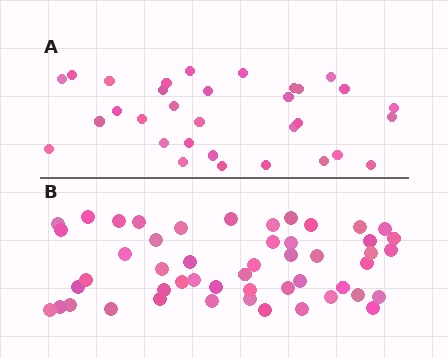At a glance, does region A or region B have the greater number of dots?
Region B (the bottom region) has more dots.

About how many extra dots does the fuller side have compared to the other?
Region B has approximately 20 more dots than region A.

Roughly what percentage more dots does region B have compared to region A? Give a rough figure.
About 55% more.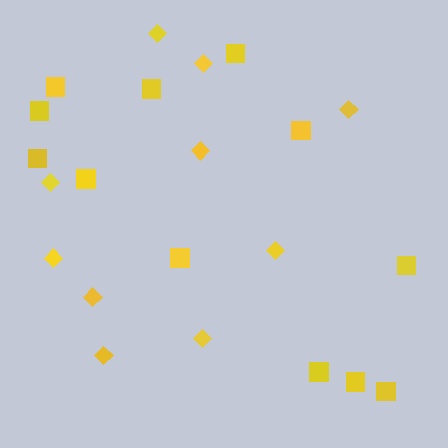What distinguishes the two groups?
There are 2 groups: one group of diamonds (10) and one group of squares (12).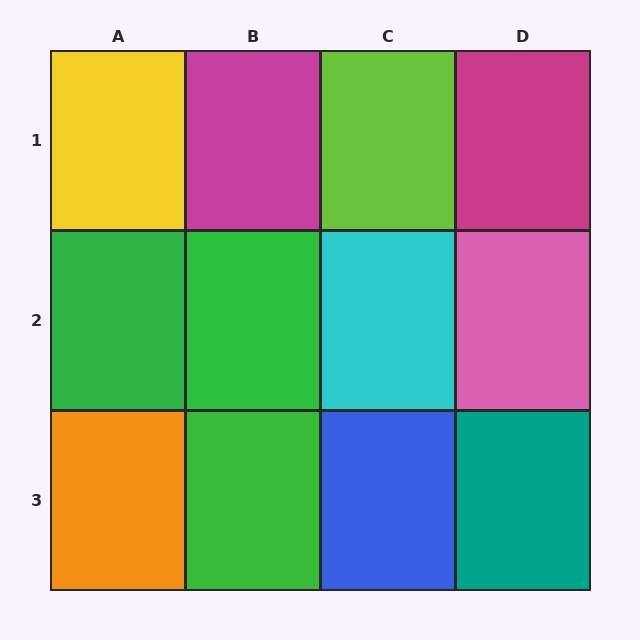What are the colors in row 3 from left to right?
Orange, green, blue, teal.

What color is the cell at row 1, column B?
Magenta.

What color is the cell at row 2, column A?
Green.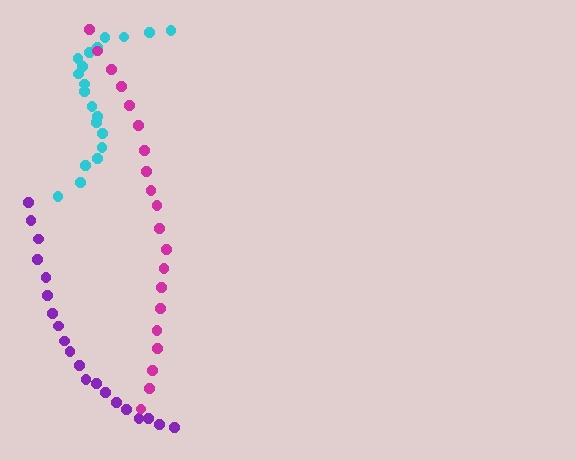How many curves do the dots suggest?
There are 3 distinct paths.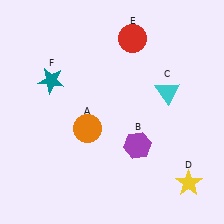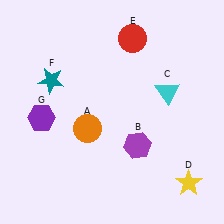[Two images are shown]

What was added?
A purple hexagon (G) was added in Image 2.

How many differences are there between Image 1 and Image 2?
There is 1 difference between the two images.